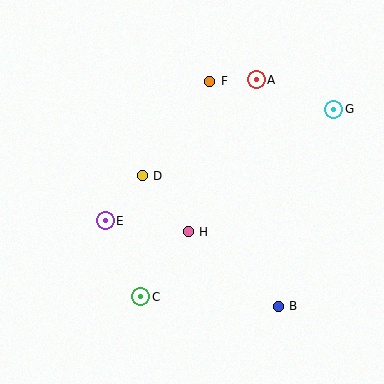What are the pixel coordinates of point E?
Point E is at (105, 221).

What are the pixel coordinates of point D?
Point D is at (142, 176).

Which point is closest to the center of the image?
Point H at (188, 232) is closest to the center.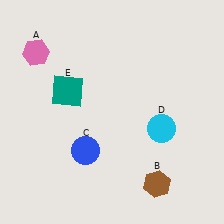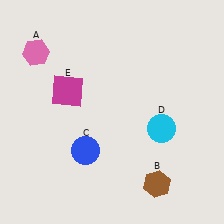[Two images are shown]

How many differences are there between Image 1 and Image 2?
There is 1 difference between the two images.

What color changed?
The square (E) changed from teal in Image 1 to magenta in Image 2.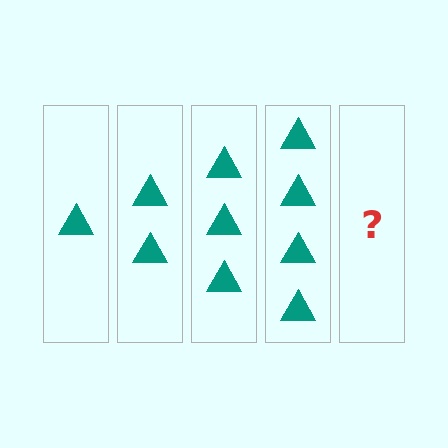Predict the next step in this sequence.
The next step is 5 triangles.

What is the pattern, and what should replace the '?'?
The pattern is that each step adds one more triangle. The '?' should be 5 triangles.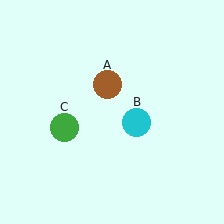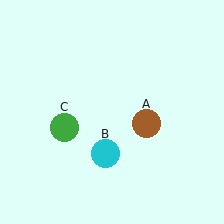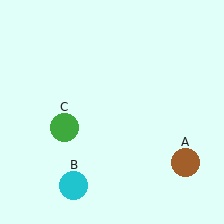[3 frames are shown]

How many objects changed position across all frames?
2 objects changed position: brown circle (object A), cyan circle (object B).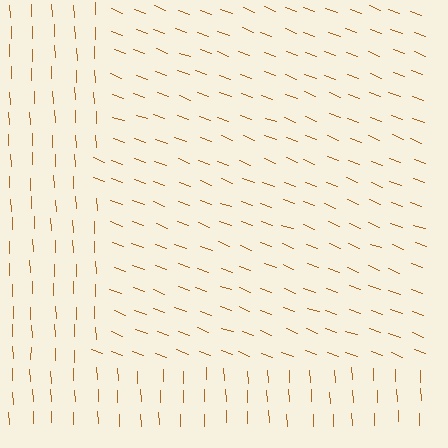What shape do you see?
I see a rectangle.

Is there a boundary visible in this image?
Yes, there is a texture boundary formed by a change in line orientation.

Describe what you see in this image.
The image is filled with small brown line segments. A rectangle region in the image has lines oriented differently from the surrounding lines, creating a visible texture boundary.